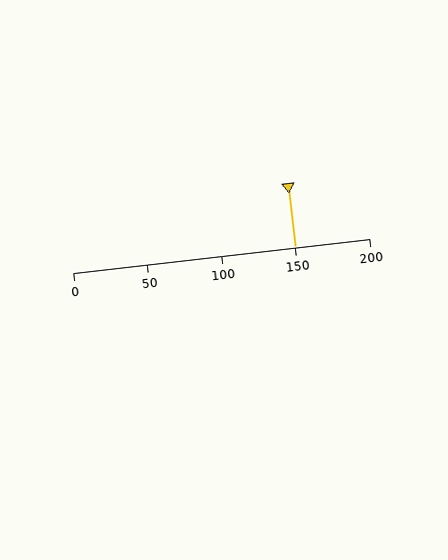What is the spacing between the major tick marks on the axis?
The major ticks are spaced 50 apart.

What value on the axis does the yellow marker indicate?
The marker indicates approximately 150.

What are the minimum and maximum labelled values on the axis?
The axis runs from 0 to 200.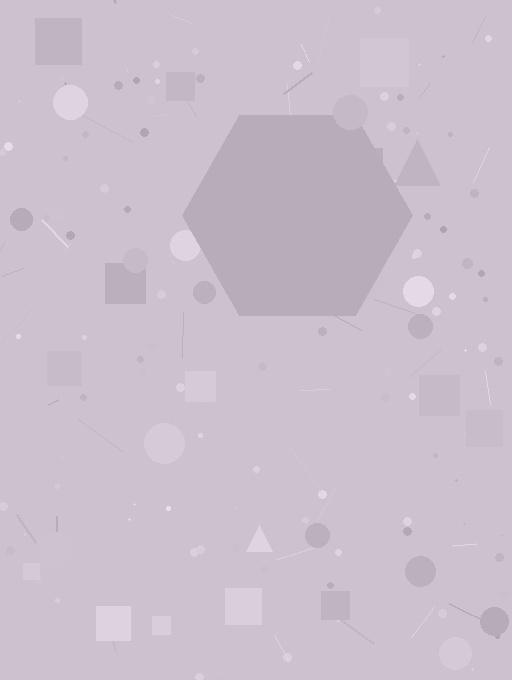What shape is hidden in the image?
A hexagon is hidden in the image.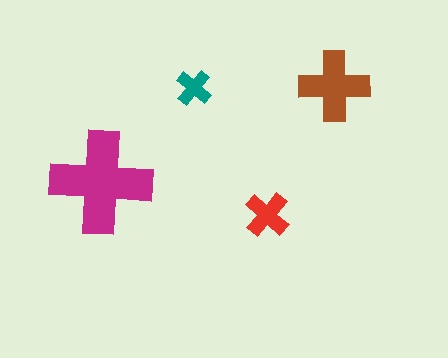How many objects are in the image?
There are 4 objects in the image.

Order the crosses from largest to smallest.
the magenta one, the brown one, the red one, the teal one.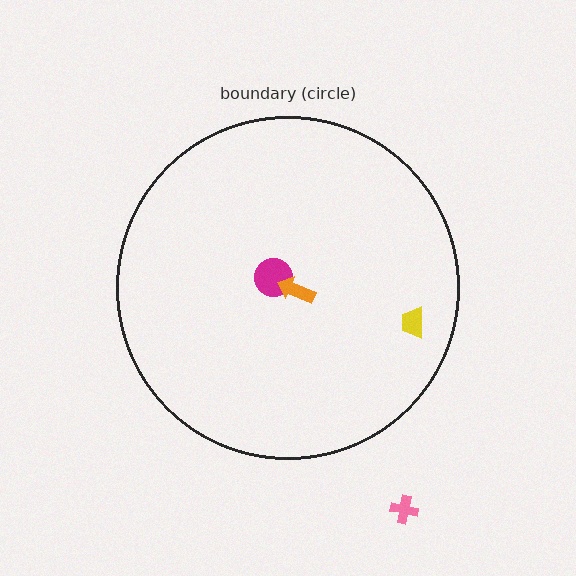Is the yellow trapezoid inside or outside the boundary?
Inside.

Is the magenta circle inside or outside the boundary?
Inside.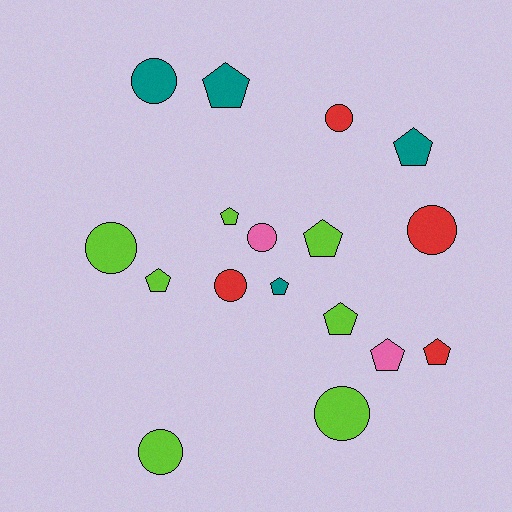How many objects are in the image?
There are 17 objects.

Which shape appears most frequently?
Pentagon, with 9 objects.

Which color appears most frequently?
Lime, with 7 objects.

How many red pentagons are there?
There is 1 red pentagon.